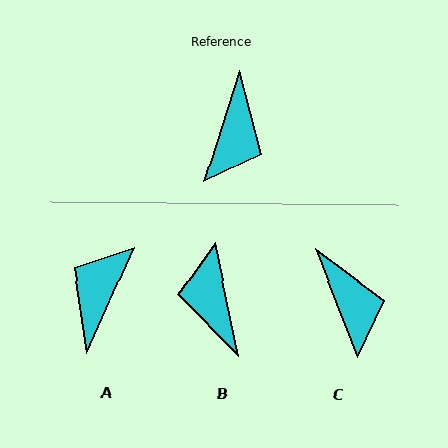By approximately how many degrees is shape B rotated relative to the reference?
Approximately 150 degrees clockwise.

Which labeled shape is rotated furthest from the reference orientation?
A, about 174 degrees away.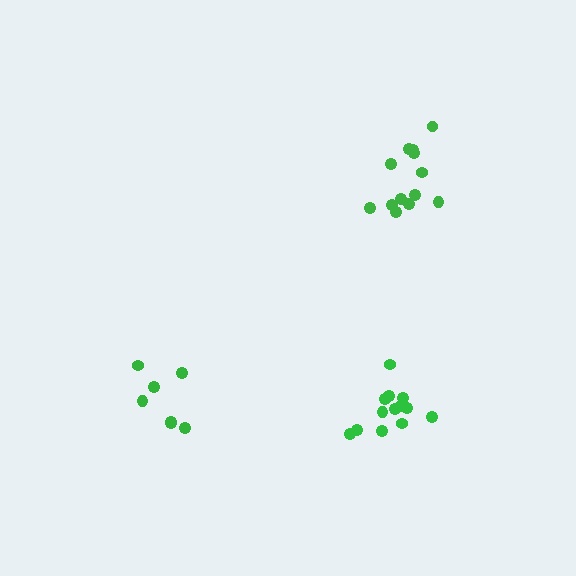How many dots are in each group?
Group 1: 13 dots, Group 2: 7 dots, Group 3: 13 dots (33 total).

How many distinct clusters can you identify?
There are 3 distinct clusters.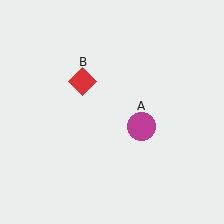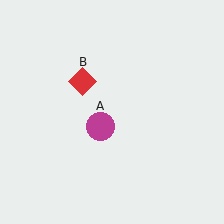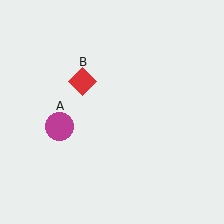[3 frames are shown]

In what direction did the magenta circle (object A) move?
The magenta circle (object A) moved left.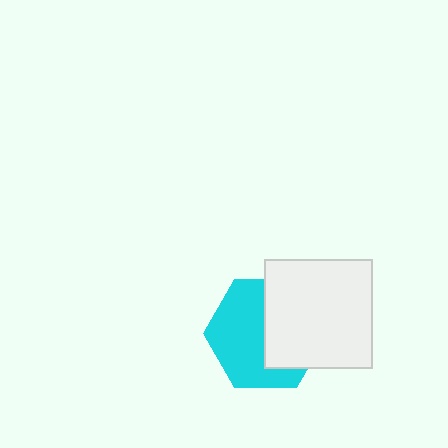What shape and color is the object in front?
The object in front is a white square.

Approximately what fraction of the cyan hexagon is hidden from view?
Roughly 46% of the cyan hexagon is hidden behind the white square.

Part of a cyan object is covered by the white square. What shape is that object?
It is a hexagon.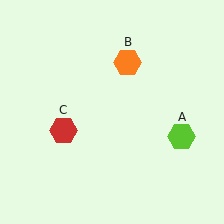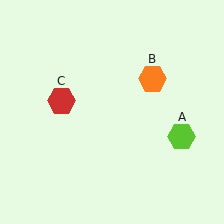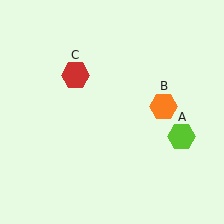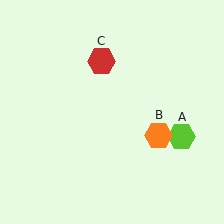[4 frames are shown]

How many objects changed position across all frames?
2 objects changed position: orange hexagon (object B), red hexagon (object C).